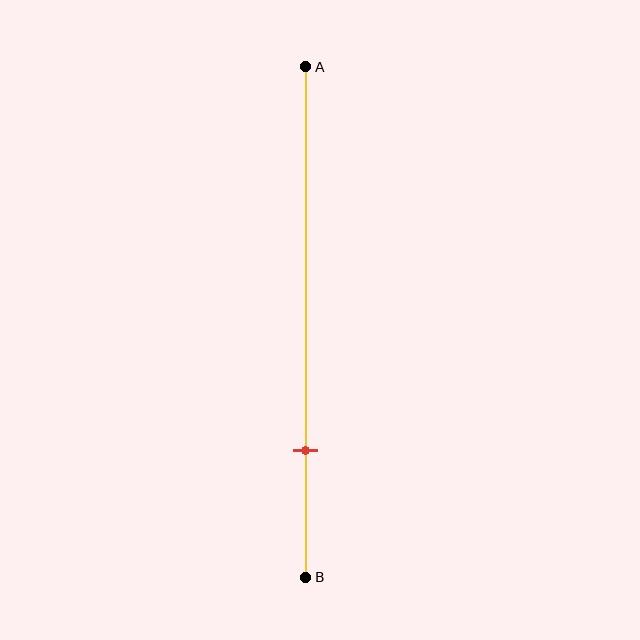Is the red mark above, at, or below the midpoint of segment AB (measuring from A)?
The red mark is below the midpoint of segment AB.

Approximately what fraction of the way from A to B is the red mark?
The red mark is approximately 75% of the way from A to B.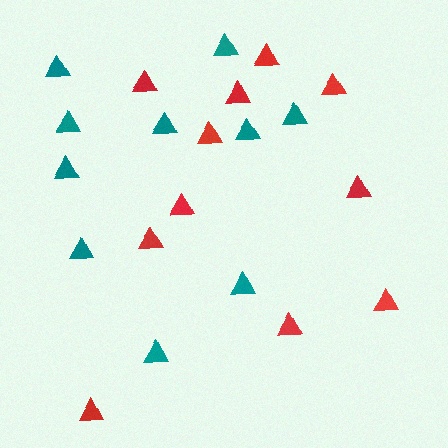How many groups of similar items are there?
There are 2 groups: one group of teal triangles (10) and one group of red triangles (11).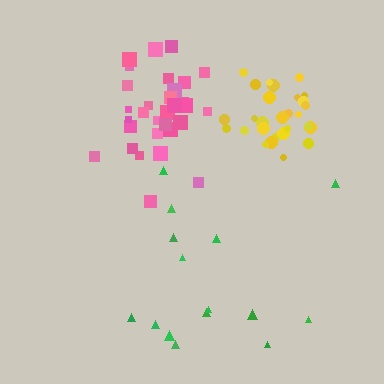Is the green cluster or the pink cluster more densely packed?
Pink.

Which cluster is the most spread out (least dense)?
Green.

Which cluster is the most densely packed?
Yellow.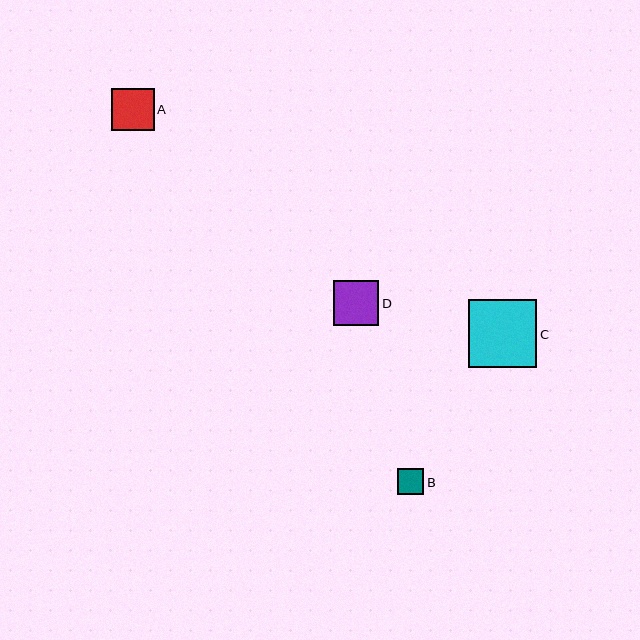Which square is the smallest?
Square B is the smallest with a size of approximately 26 pixels.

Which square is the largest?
Square C is the largest with a size of approximately 68 pixels.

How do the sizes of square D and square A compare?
Square D and square A are approximately the same size.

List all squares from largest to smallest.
From largest to smallest: C, D, A, B.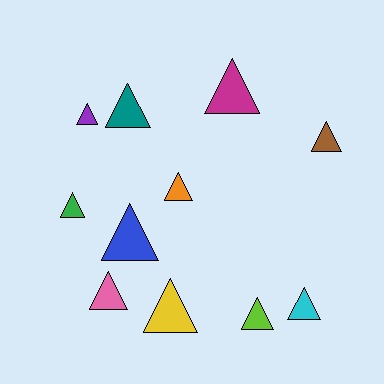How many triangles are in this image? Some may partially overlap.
There are 11 triangles.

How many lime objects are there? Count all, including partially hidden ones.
There is 1 lime object.